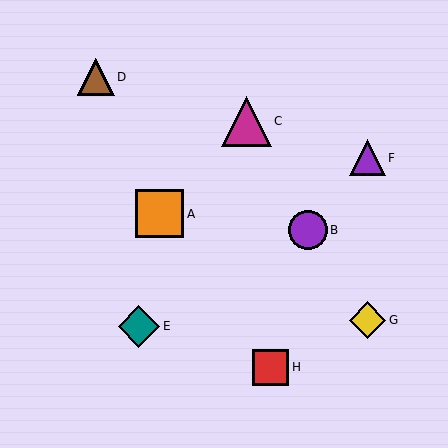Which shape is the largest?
The magenta triangle (labeled C) is the largest.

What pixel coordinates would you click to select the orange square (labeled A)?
Click at (159, 214) to select the orange square A.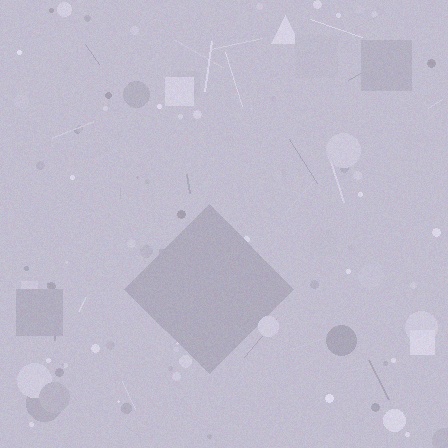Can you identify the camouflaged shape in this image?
The camouflaged shape is a diamond.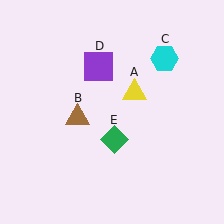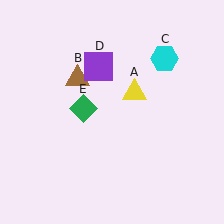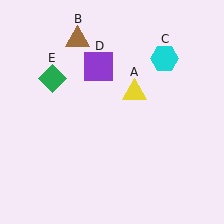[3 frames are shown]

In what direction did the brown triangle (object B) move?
The brown triangle (object B) moved up.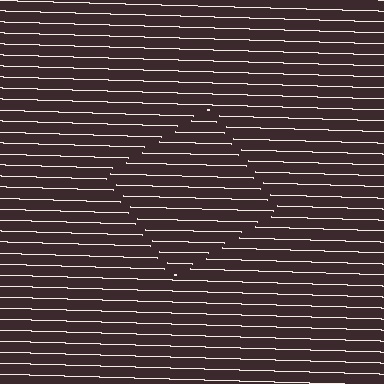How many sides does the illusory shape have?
4 sides — the line-ends trace a square.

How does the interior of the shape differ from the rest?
The interior of the shape contains the same grating, shifted by half a period — the contour is defined by the phase discontinuity where line-ends from the inner and outer gratings abut.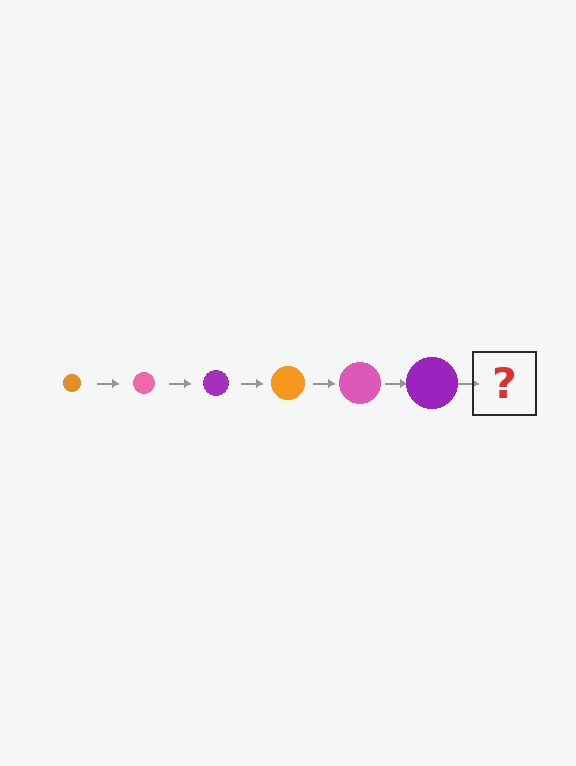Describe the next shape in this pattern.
It should be an orange circle, larger than the previous one.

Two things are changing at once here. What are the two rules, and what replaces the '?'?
The two rules are that the circle grows larger each step and the color cycles through orange, pink, and purple. The '?' should be an orange circle, larger than the previous one.